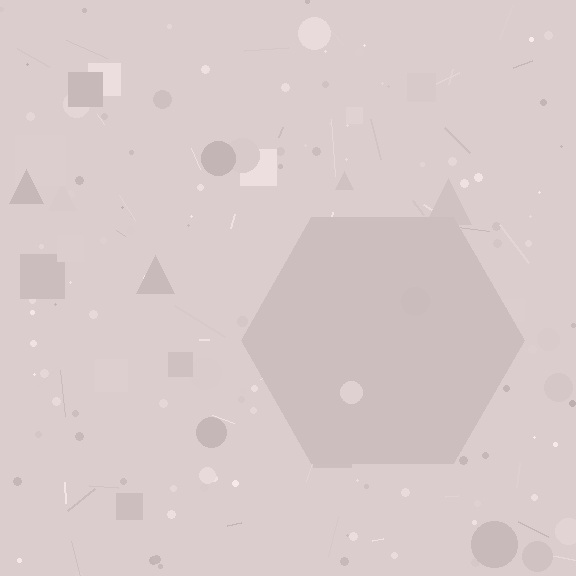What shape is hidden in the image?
A hexagon is hidden in the image.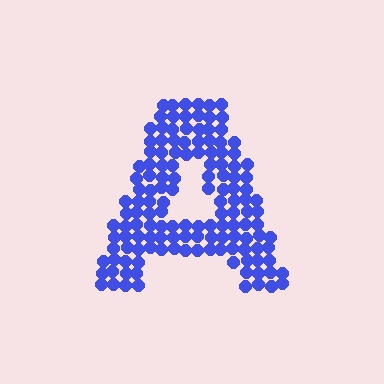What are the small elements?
The small elements are circles.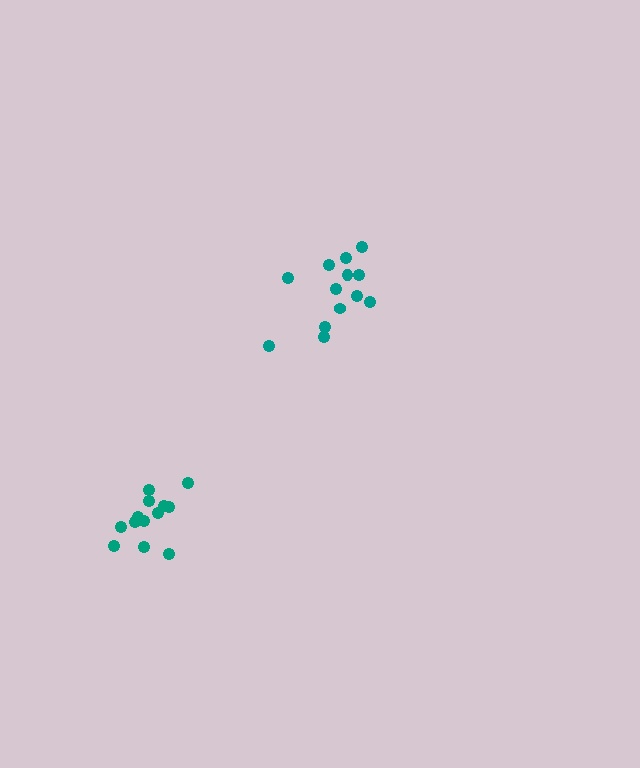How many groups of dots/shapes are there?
There are 2 groups.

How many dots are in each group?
Group 1: 13 dots, Group 2: 13 dots (26 total).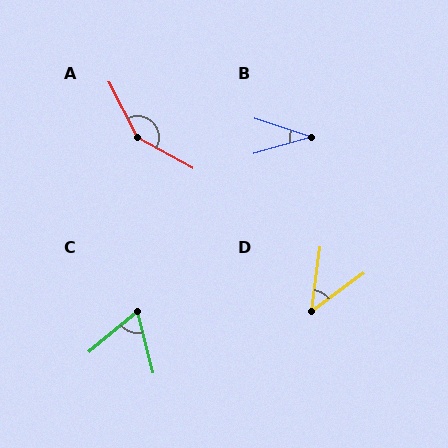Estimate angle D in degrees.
Approximately 46 degrees.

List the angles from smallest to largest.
B (34°), D (46°), C (64°), A (146°).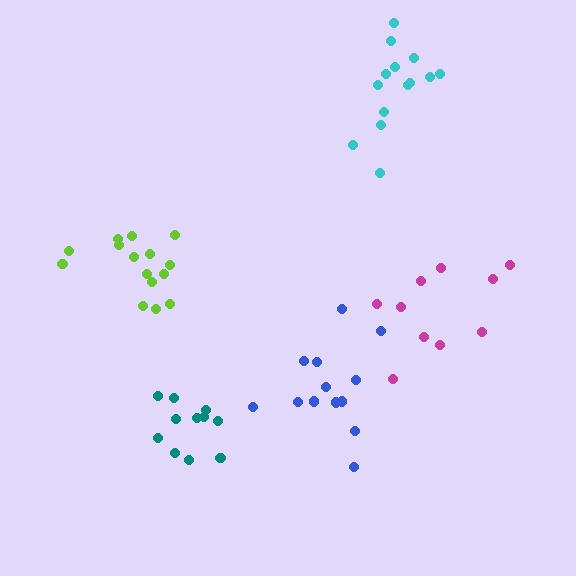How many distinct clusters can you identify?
There are 5 distinct clusters.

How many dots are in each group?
Group 1: 14 dots, Group 2: 13 dots, Group 3: 15 dots, Group 4: 11 dots, Group 5: 10 dots (63 total).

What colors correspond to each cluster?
The clusters are colored: cyan, blue, lime, teal, magenta.